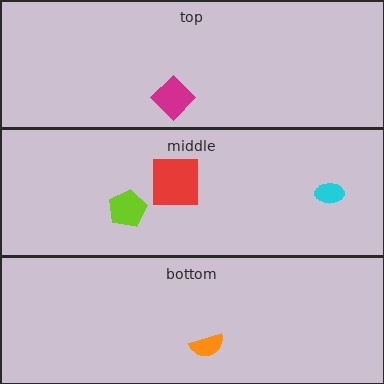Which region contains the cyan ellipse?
The middle region.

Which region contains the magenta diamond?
The top region.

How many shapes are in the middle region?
3.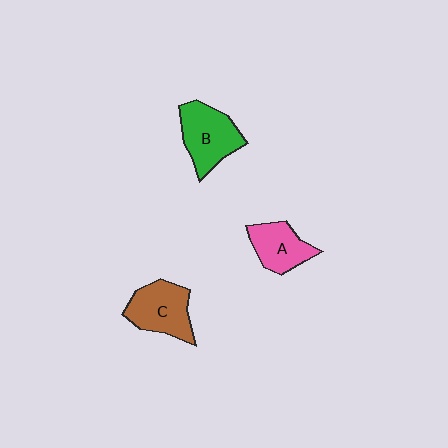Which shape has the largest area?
Shape B (green).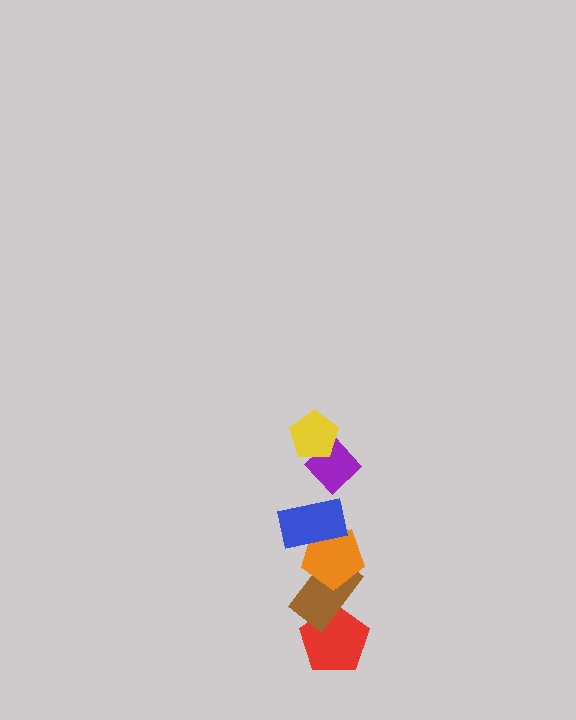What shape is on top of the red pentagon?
The brown rectangle is on top of the red pentagon.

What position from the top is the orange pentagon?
The orange pentagon is 4th from the top.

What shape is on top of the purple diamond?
The yellow pentagon is on top of the purple diamond.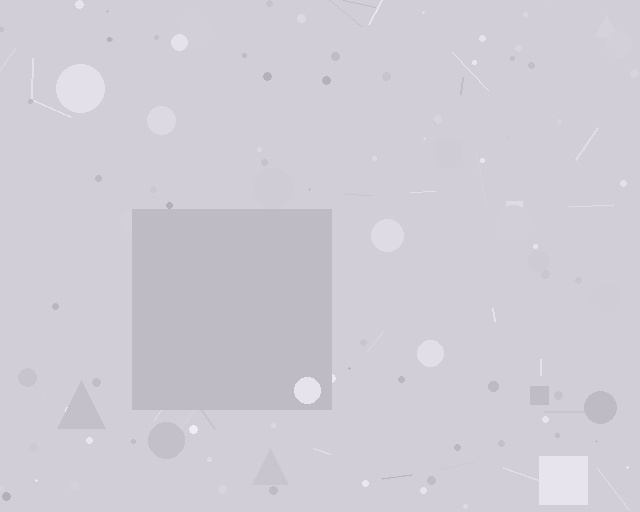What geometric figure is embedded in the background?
A square is embedded in the background.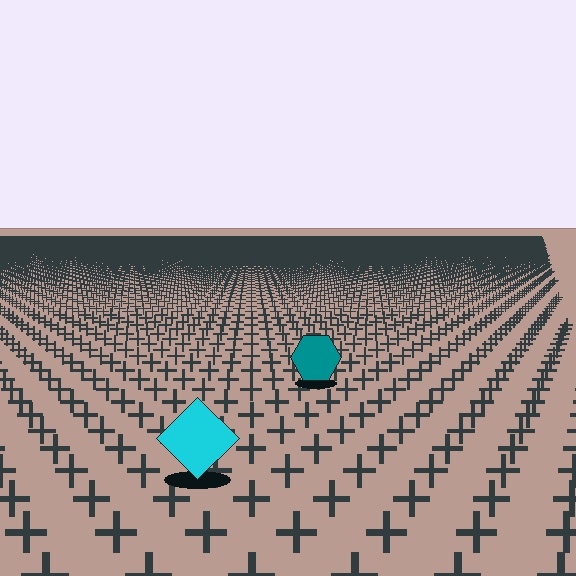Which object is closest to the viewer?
The cyan diamond is closest. The texture marks near it are larger and more spread out.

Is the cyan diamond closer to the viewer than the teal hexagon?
Yes. The cyan diamond is closer — you can tell from the texture gradient: the ground texture is coarser near it.